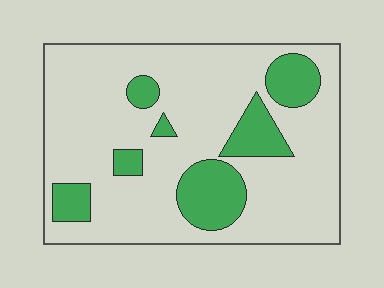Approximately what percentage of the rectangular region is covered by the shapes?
Approximately 20%.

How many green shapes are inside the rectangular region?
7.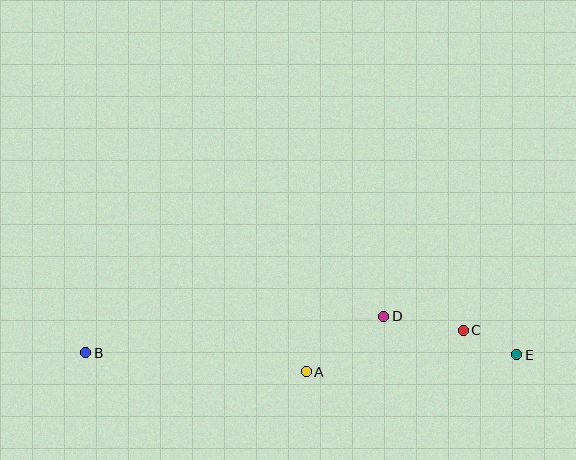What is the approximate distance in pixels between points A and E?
The distance between A and E is approximately 211 pixels.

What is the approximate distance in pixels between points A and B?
The distance between A and B is approximately 221 pixels.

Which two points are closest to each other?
Points C and E are closest to each other.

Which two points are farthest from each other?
Points B and E are farthest from each other.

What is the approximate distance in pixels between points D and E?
The distance between D and E is approximately 138 pixels.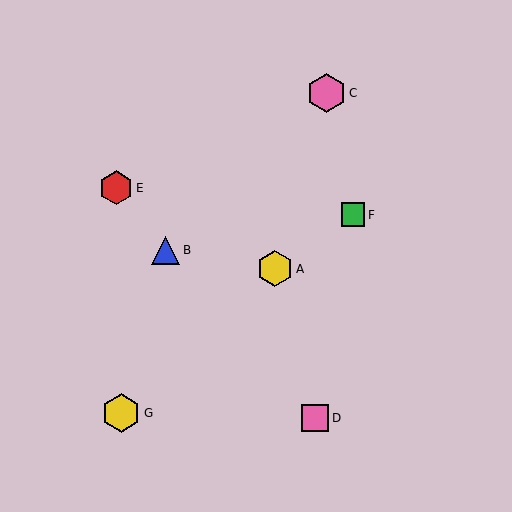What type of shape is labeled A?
Shape A is a yellow hexagon.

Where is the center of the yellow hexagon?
The center of the yellow hexagon is at (275, 269).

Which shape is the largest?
The yellow hexagon (labeled G) is the largest.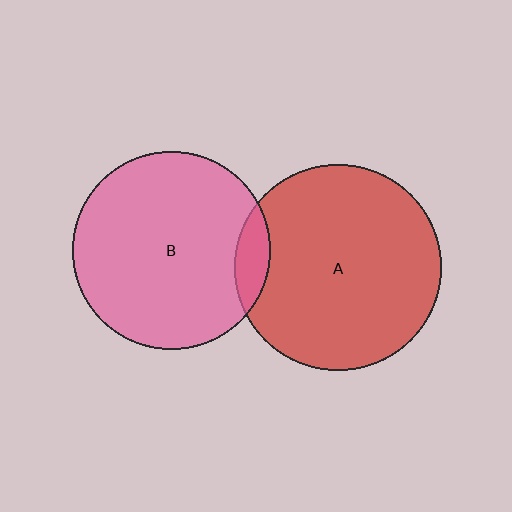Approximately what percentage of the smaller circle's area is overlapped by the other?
Approximately 10%.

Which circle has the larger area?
Circle A (red).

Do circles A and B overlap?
Yes.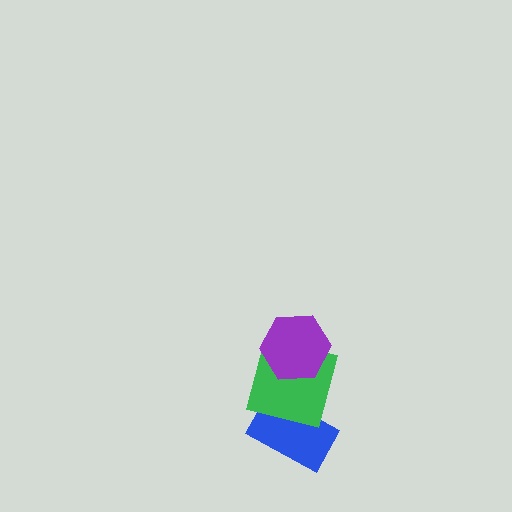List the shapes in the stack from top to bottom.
From top to bottom: the purple hexagon, the green square, the blue rectangle.